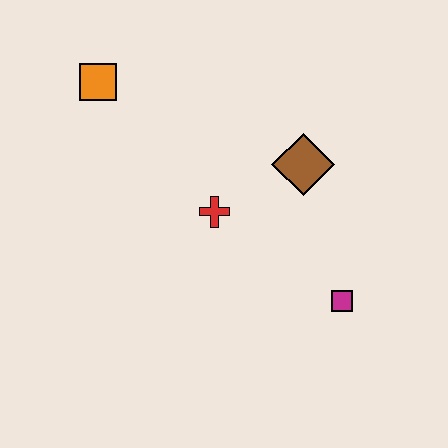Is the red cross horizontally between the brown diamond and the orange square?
Yes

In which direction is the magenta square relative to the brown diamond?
The magenta square is below the brown diamond.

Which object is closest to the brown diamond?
The red cross is closest to the brown diamond.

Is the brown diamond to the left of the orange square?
No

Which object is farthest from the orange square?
The magenta square is farthest from the orange square.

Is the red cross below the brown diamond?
Yes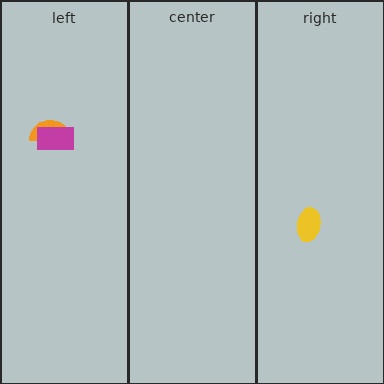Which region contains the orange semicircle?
The left region.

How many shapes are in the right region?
1.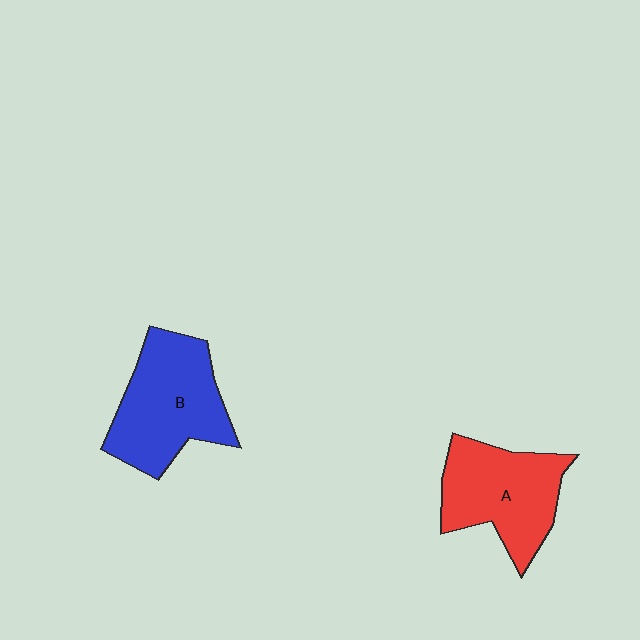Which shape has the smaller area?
Shape A (red).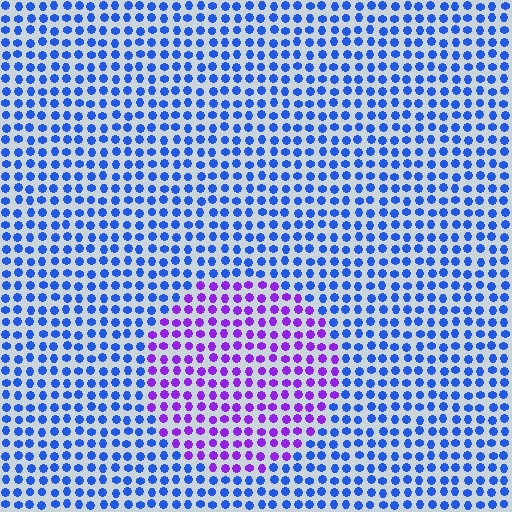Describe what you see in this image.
The image is filled with small blue elements in a uniform arrangement. A circle-shaped region is visible where the elements are tinted to a slightly different hue, forming a subtle color boundary.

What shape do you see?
I see a circle.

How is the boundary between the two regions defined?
The boundary is defined purely by a slight shift in hue (about 52 degrees). Spacing, size, and orientation are identical on both sides.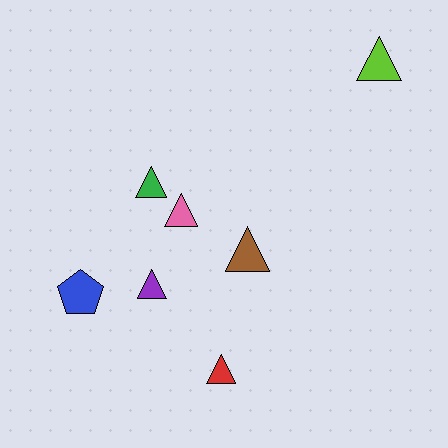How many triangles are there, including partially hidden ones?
There are 6 triangles.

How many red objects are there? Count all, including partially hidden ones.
There is 1 red object.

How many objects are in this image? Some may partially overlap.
There are 7 objects.